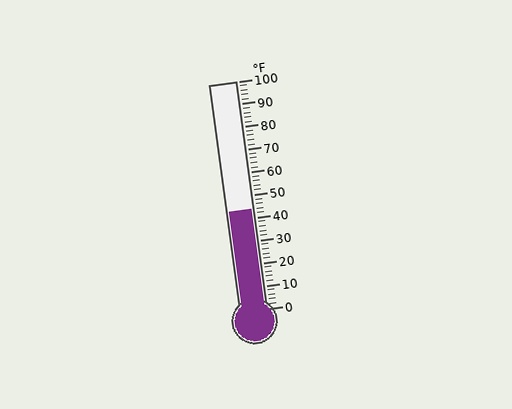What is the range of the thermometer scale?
The thermometer scale ranges from 0°F to 100°F.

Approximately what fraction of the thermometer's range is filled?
The thermometer is filled to approximately 45% of its range.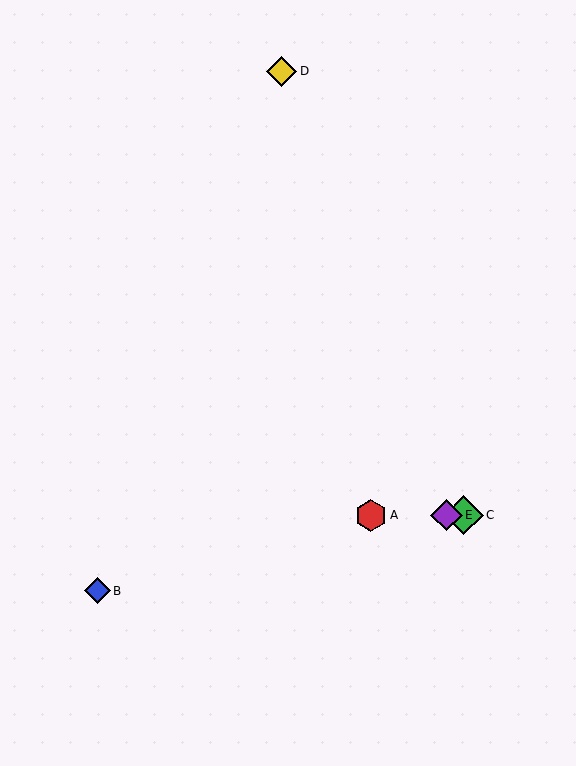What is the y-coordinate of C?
Object C is at y≈515.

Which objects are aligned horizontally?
Objects A, C, E are aligned horizontally.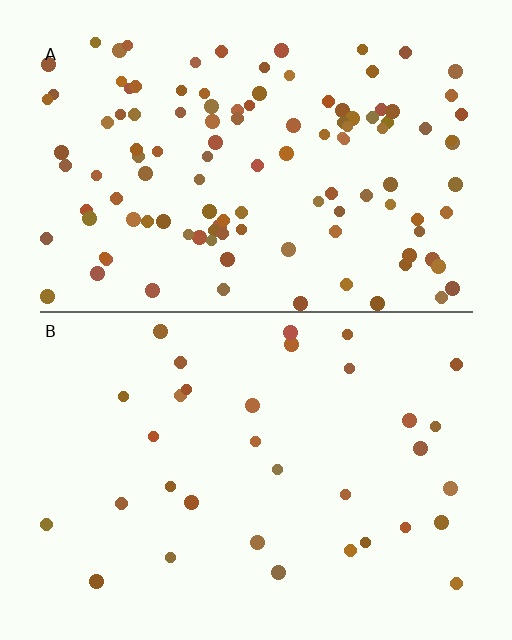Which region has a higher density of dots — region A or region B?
A (the top).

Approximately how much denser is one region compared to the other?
Approximately 3.5× — region A over region B.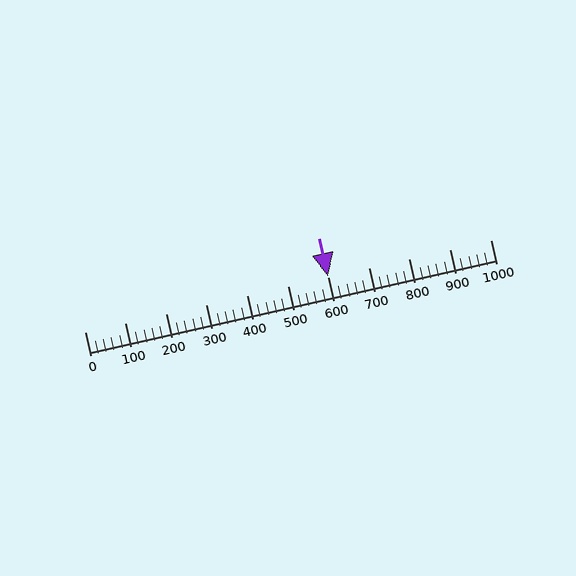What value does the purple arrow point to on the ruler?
The purple arrow points to approximately 600.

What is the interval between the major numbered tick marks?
The major tick marks are spaced 100 units apart.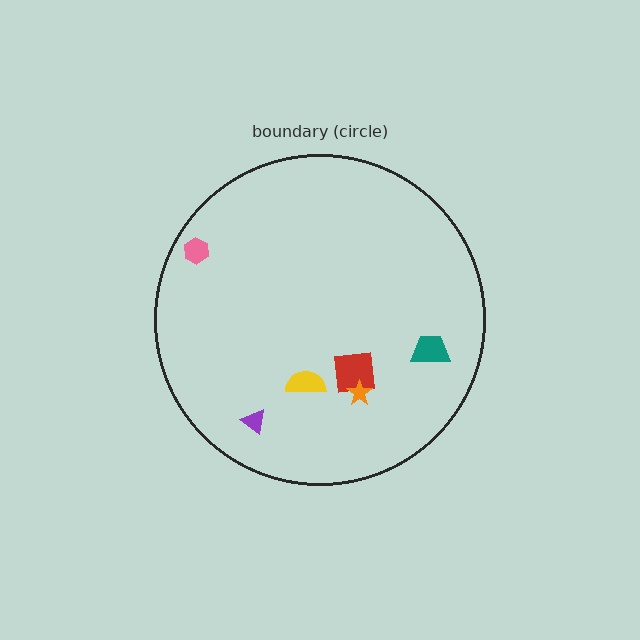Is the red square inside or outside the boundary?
Inside.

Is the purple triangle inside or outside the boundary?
Inside.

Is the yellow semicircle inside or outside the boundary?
Inside.